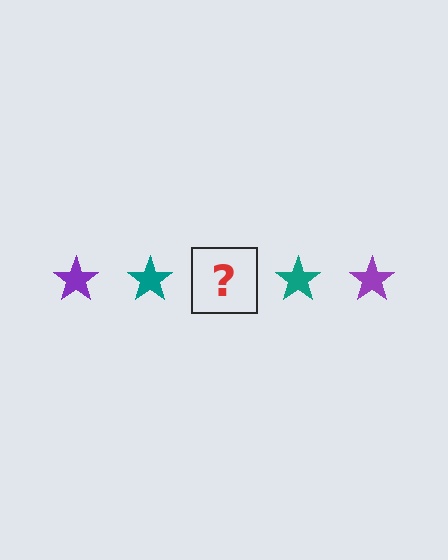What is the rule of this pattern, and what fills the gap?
The rule is that the pattern cycles through purple, teal stars. The gap should be filled with a purple star.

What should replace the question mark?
The question mark should be replaced with a purple star.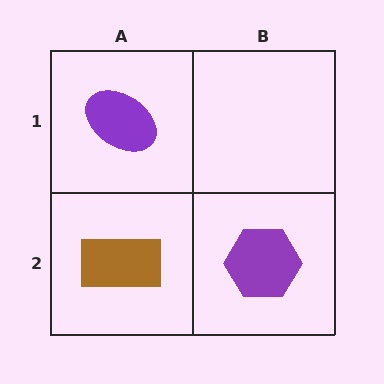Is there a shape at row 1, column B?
No, that cell is empty.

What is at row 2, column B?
A purple hexagon.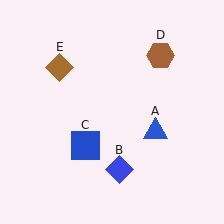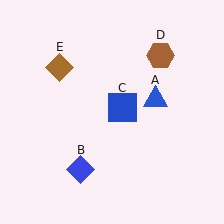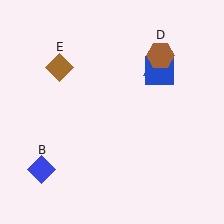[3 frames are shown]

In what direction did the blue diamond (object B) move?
The blue diamond (object B) moved left.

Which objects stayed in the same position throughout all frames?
Brown hexagon (object D) and brown diamond (object E) remained stationary.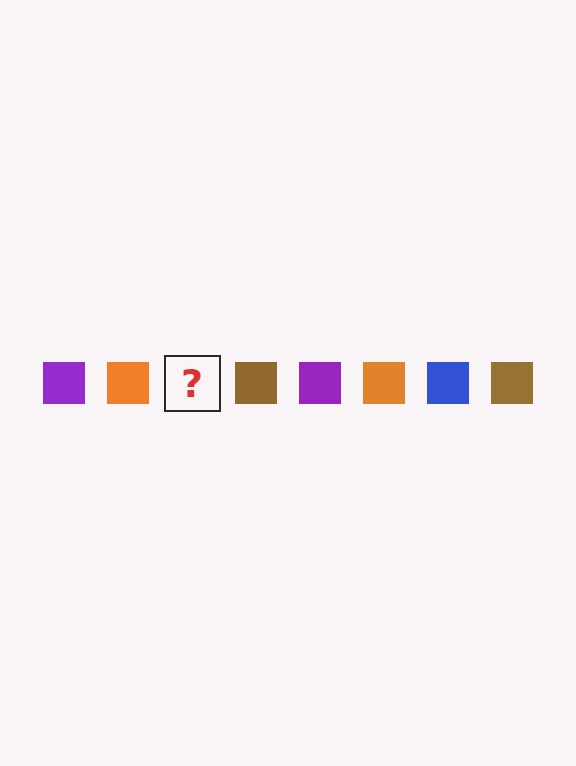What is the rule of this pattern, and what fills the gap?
The rule is that the pattern cycles through purple, orange, blue, brown squares. The gap should be filled with a blue square.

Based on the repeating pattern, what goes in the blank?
The blank should be a blue square.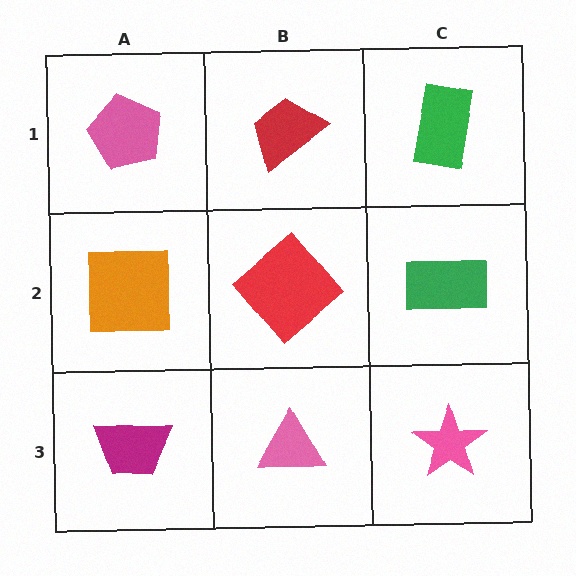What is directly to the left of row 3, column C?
A pink triangle.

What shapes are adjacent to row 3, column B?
A red diamond (row 2, column B), a magenta trapezoid (row 3, column A), a pink star (row 3, column C).